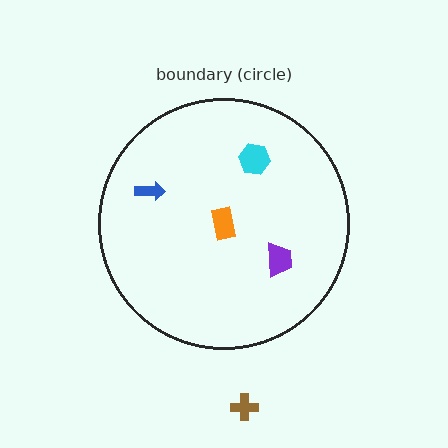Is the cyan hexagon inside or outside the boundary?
Inside.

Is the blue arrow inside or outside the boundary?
Inside.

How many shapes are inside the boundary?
4 inside, 1 outside.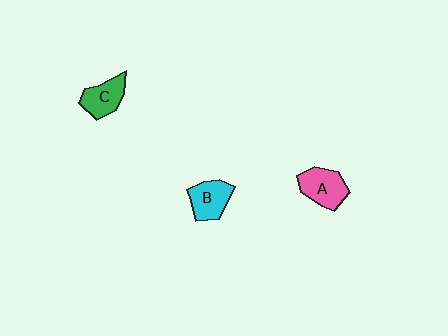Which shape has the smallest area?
Shape C (green).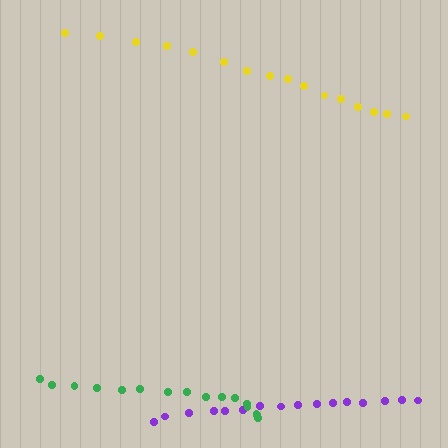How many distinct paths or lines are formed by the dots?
There are 3 distinct paths.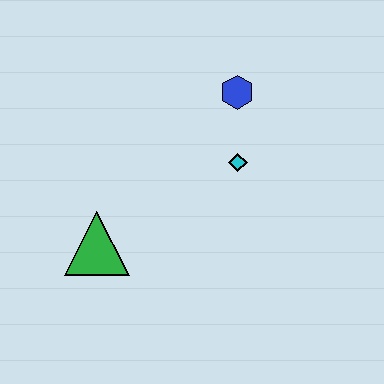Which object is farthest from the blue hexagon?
The green triangle is farthest from the blue hexagon.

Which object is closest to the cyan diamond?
The blue hexagon is closest to the cyan diamond.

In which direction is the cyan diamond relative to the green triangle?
The cyan diamond is to the right of the green triangle.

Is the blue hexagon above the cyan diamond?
Yes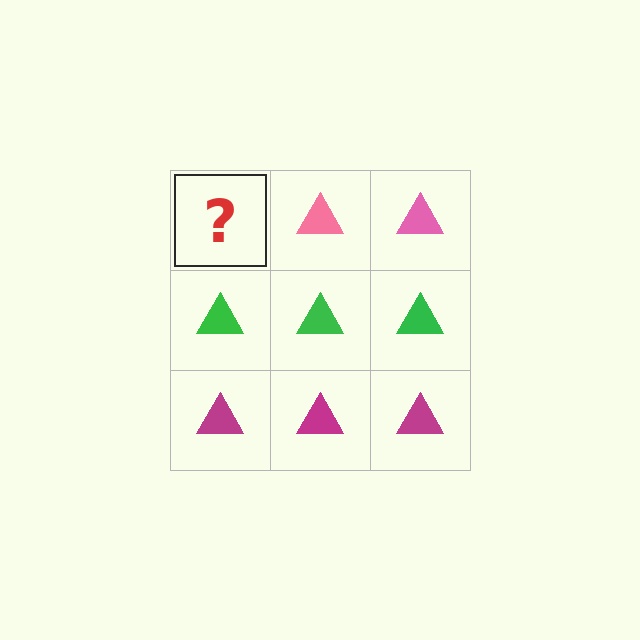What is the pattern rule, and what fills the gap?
The rule is that each row has a consistent color. The gap should be filled with a pink triangle.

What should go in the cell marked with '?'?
The missing cell should contain a pink triangle.